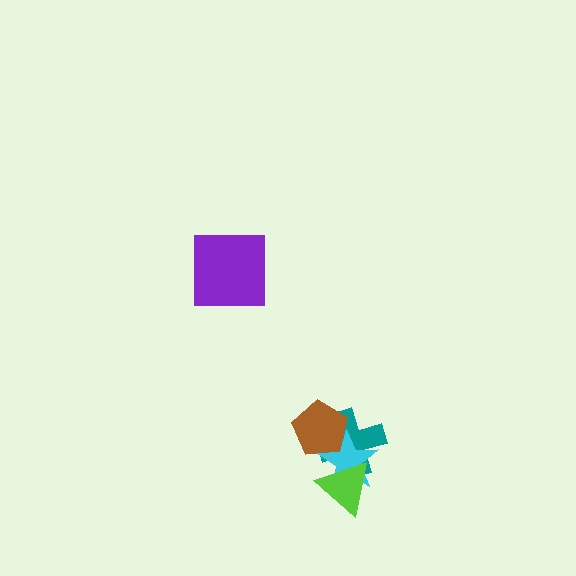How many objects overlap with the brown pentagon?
2 objects overlap with the brown pentagon.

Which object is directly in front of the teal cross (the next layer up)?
The cyan star is directly in front of the teal cross.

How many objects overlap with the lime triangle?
2 objects overlap with the lime triangle.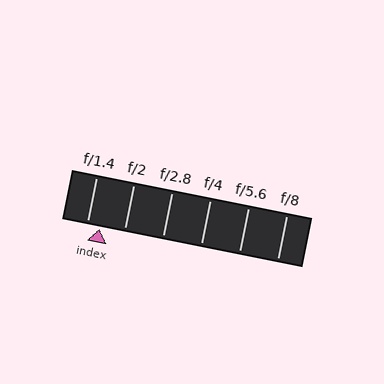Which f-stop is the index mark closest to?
The index mark is closest to f/1.4.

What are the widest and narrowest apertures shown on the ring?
The widest aperture shown is f/1.4 and the narrowest is f/8.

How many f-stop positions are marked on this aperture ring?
There are 6 f-stop positions marked.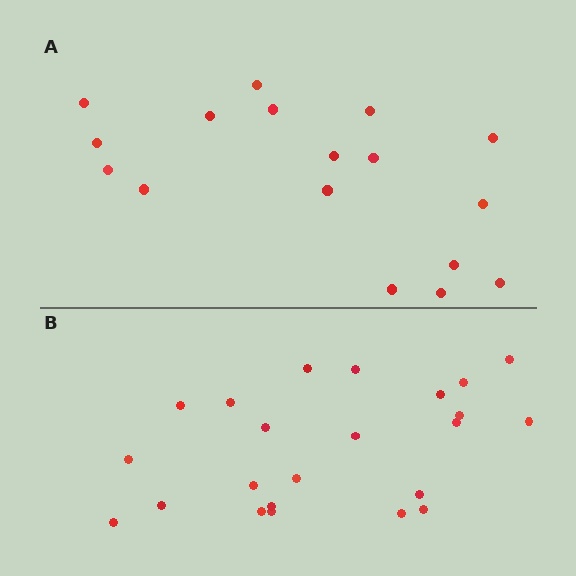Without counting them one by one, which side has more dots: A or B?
Region B (the bottom region) has more dots.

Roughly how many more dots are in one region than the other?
Region B has about 6 more dots than region A.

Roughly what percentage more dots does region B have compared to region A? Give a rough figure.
About 35% more.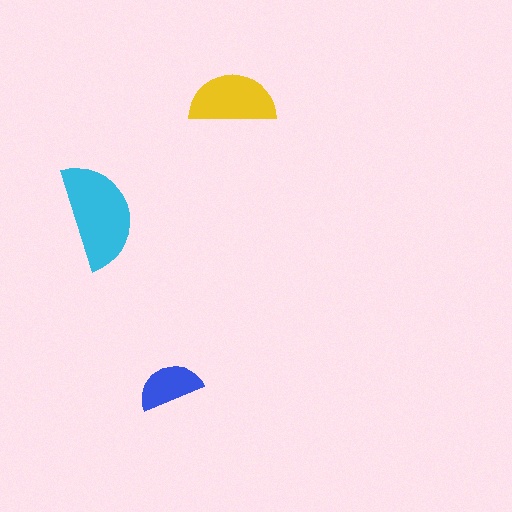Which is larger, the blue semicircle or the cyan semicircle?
The cyan one.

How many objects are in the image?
There are 3 objects in the image.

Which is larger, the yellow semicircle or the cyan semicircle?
The cyan one.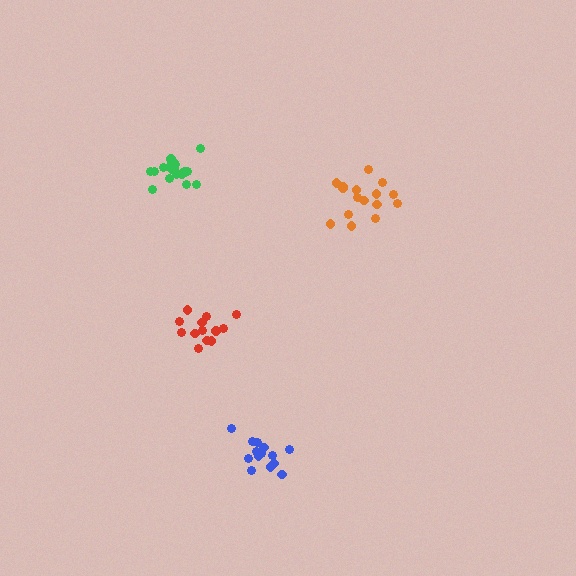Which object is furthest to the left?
The green cluster is leftmost.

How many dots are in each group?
Group 1: 13 dots, Group 2: 19 dots, Group 3: 16 dots, Group 4: 14 dots (62 total).